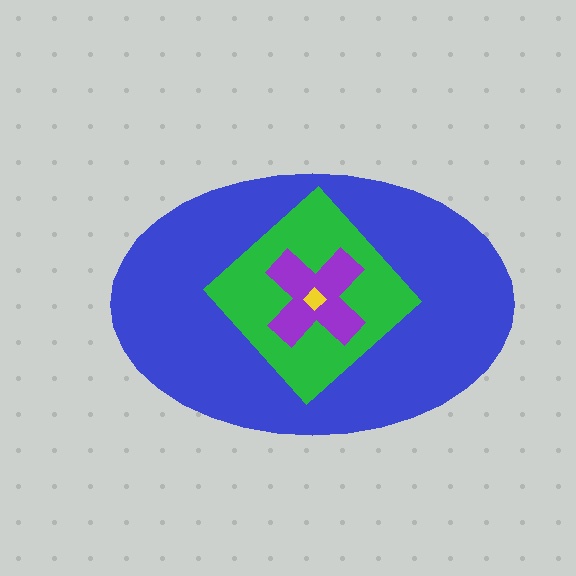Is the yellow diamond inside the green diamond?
Yes.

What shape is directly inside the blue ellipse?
The green diamond.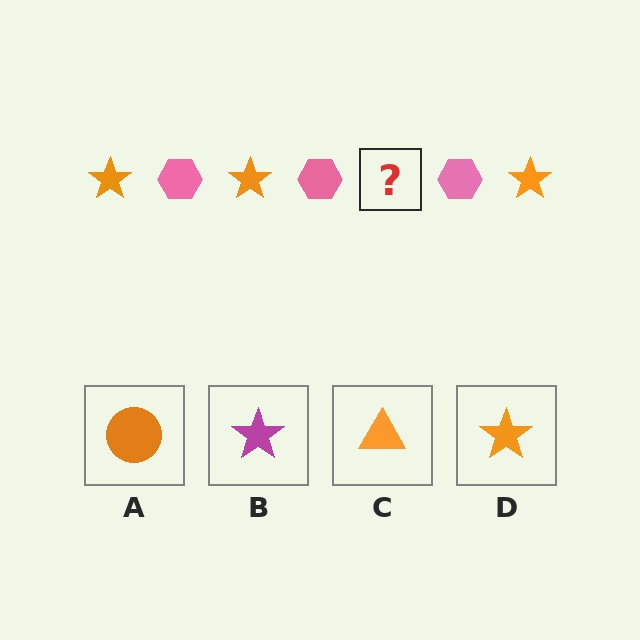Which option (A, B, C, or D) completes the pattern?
D.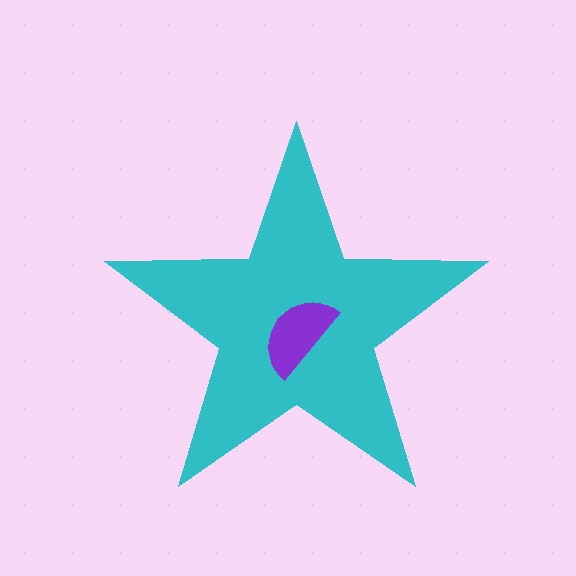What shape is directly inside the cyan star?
The purple semicircle.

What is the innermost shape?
The purple semicircle.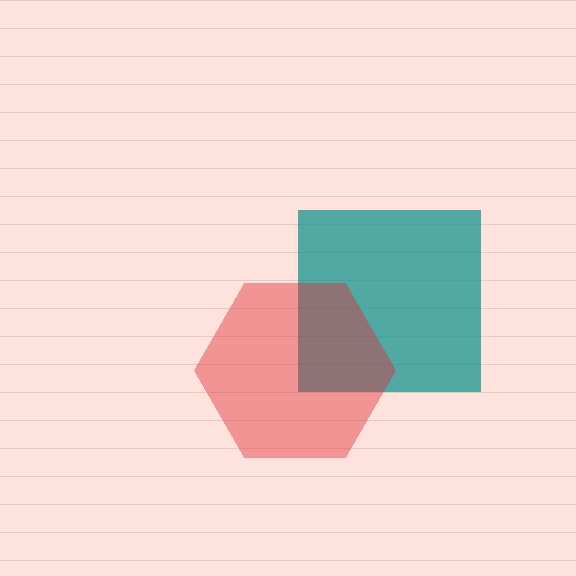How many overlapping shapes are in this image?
There are 2 overlapping shapes in the image.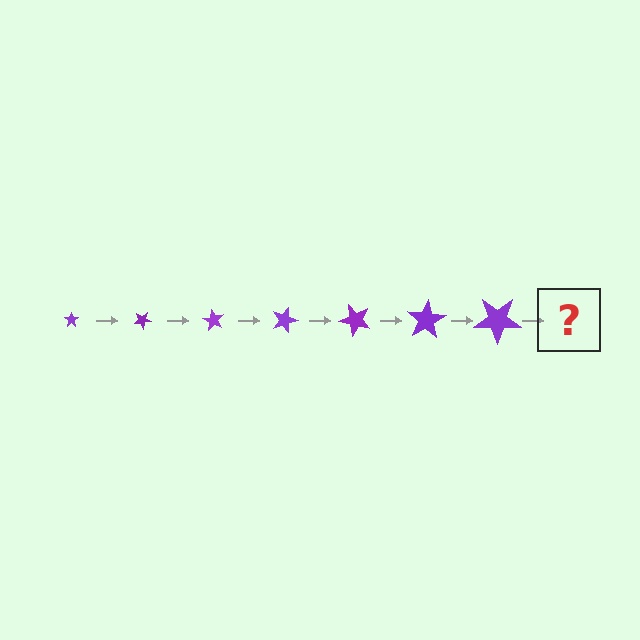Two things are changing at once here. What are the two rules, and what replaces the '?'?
The two rules are that the star grows larger each step and it rotates 30 degrees each step. The '?' should be a star, larger than the previous one and rotated 210 degrees from the start.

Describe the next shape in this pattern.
It should be a star, larger than the previous one and rotated 210 degrees from the start.